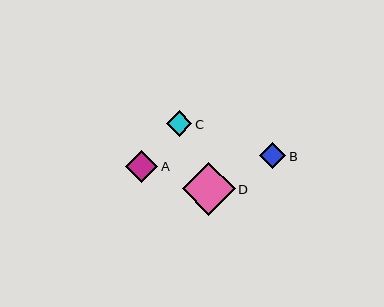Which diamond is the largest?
Diamond D is the largest with a size of approximately 53 pixels.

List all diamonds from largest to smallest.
From largest to smallest: D, A, B, C.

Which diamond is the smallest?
Diamond C is the smallest with a size of approximately 25 pixels.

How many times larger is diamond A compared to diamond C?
Diamond A is approximately 1.3 times the size of diamond C.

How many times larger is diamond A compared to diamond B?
Diamond A is approximately 1.2 times the size of diamond B.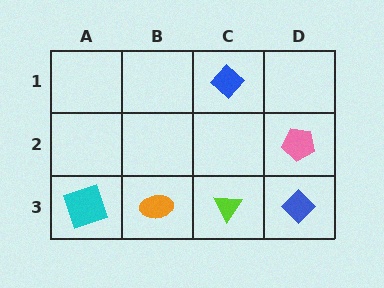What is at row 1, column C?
A blue diamond.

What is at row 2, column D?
A pink pentagon.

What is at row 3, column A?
A cyan square.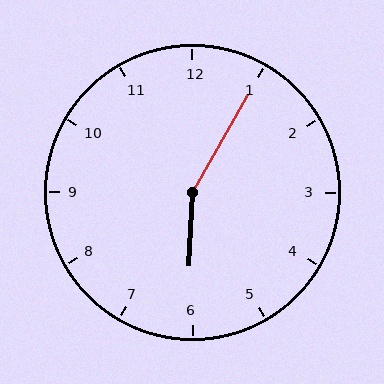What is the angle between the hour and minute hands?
Approximately 152 degrees.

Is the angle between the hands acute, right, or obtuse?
It is obtuse.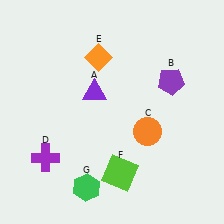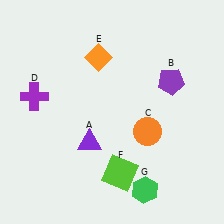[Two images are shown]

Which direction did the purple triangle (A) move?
The purple triangle (A) moved down.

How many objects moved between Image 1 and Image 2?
3 objects moved between the two images.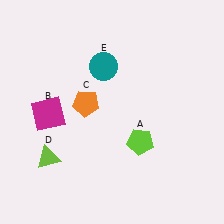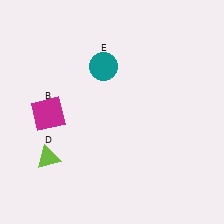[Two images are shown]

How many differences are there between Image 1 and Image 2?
There are 2 differences between the two images.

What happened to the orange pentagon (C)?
The orange pentagon (C) was removed in Image 2. It was in the top-left area of Image 1.